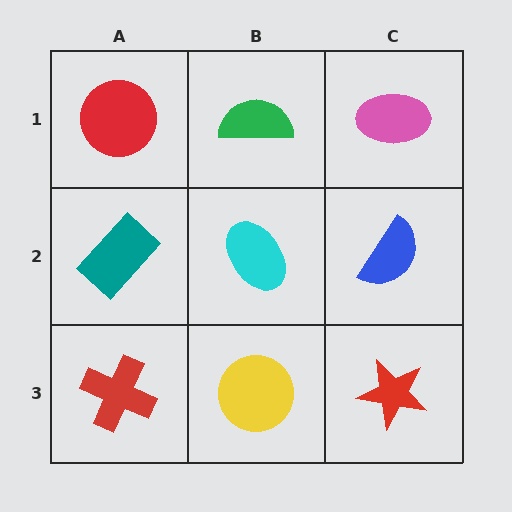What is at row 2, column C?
A blue semicircle.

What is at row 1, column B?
A green semicircle.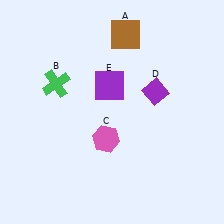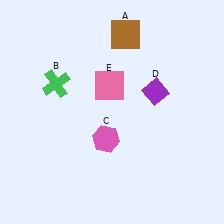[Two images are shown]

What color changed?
The square (E) changed from purple in Image 1 to pink in Image 2.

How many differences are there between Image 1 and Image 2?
There is 1 difference between the two images.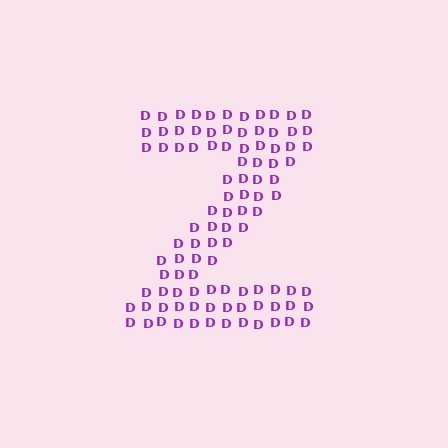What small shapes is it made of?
It is made of small letter D's.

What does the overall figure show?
The overall figure shows the letter Z.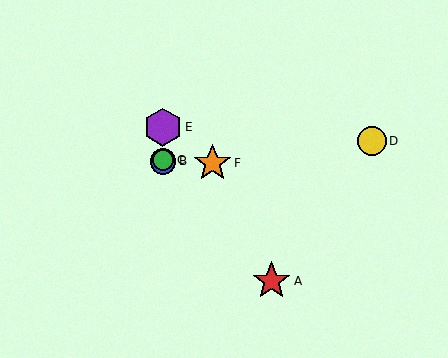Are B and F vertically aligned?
No, B is at x≈163 and F is at x≈213.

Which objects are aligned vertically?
Objects B, C, E are aligned vertically.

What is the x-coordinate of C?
Object C is at x≈163.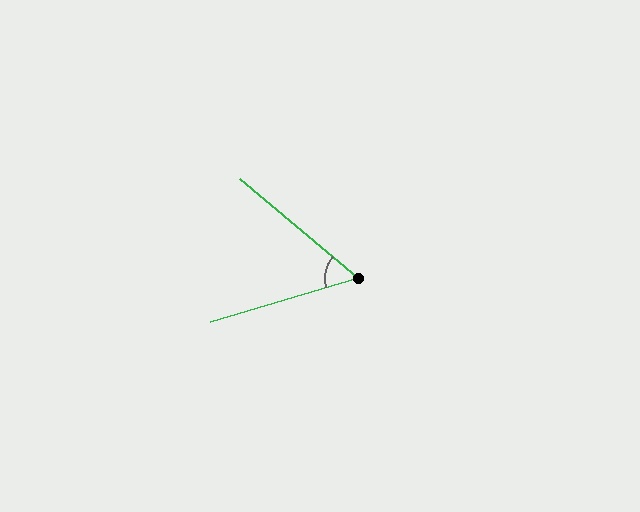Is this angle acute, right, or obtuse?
It is acute.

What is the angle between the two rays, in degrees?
Approximately 57 degrees.